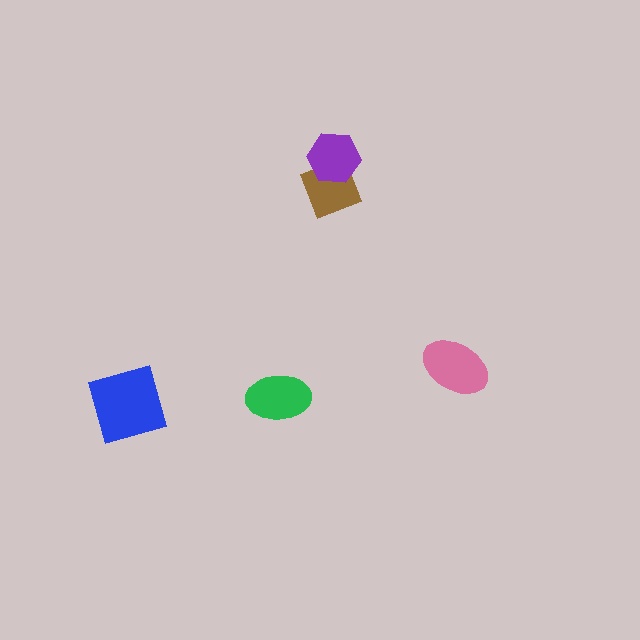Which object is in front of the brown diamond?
The purple hexagon is in front of the brown diamond.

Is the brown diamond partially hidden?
Yes, it is partially covered by another shape.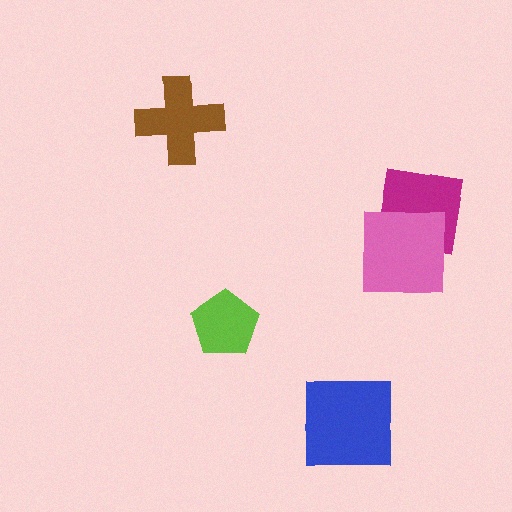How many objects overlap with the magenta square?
1 object overlaps with the magenta square.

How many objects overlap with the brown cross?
0 objects overlap with the brown cross.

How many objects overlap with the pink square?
1 object overlaps with the pink square.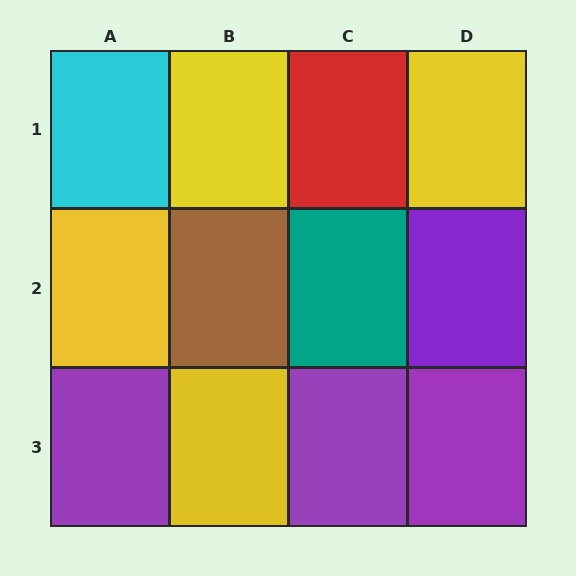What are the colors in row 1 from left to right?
Cyan, yellow, red, yellow.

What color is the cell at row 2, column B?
Brown.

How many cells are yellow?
4 cells are yellow.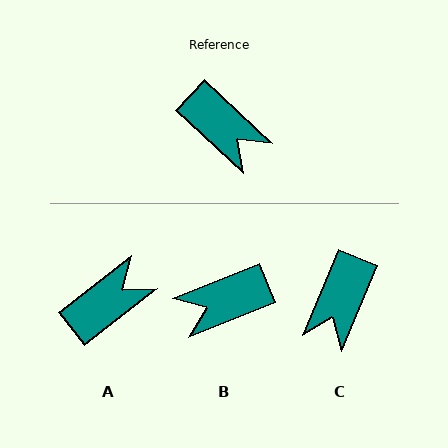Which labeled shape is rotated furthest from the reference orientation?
B, about 115 degrees away.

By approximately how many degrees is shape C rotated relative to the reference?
Approximately 69 degrees clockwise.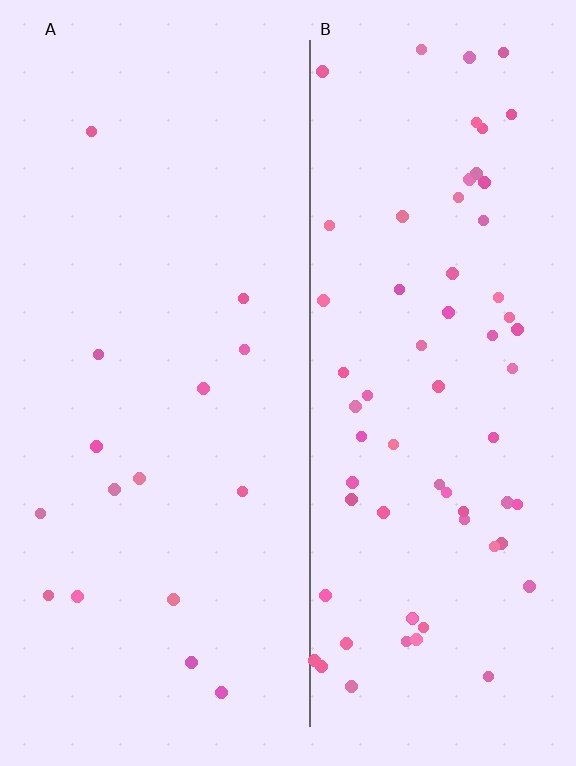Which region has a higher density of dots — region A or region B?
B (the right).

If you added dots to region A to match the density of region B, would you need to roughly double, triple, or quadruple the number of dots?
Approximately quadruple.